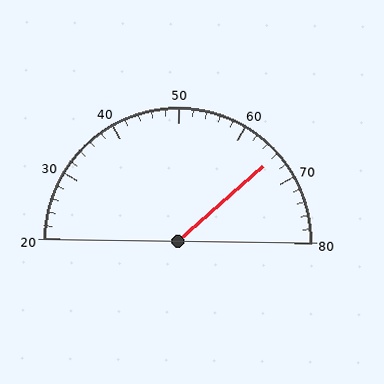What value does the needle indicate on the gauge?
The needle indicates approximately 66.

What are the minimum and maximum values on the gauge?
The gauge ranges from 20 to 80.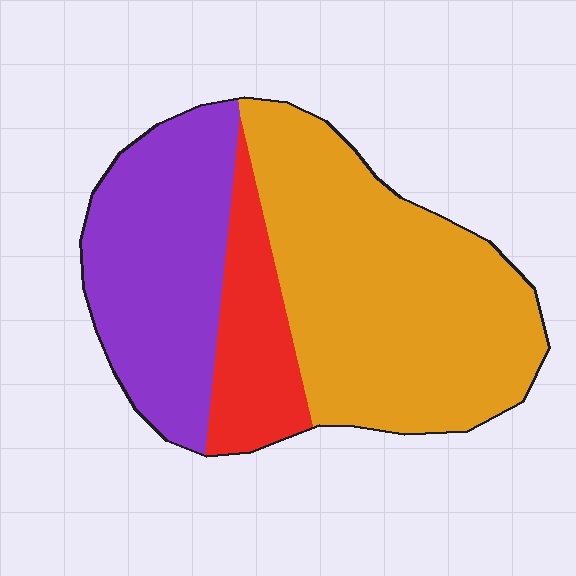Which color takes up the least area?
Red, at roughly 15%.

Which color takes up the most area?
Orange, at roughly 50%.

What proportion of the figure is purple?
Purple takes up about one third (1/3) of the figure.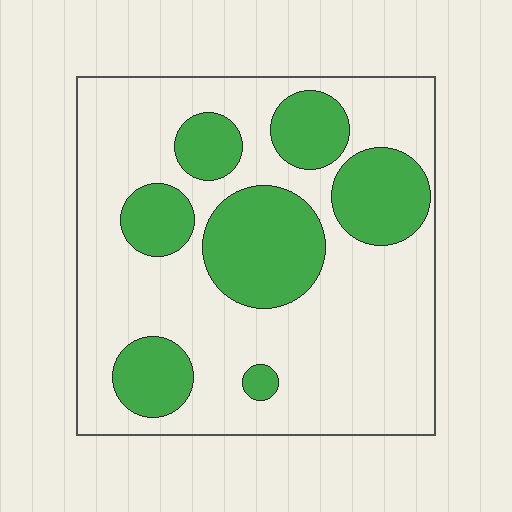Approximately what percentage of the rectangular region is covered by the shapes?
Approximately 30%.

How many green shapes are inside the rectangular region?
7.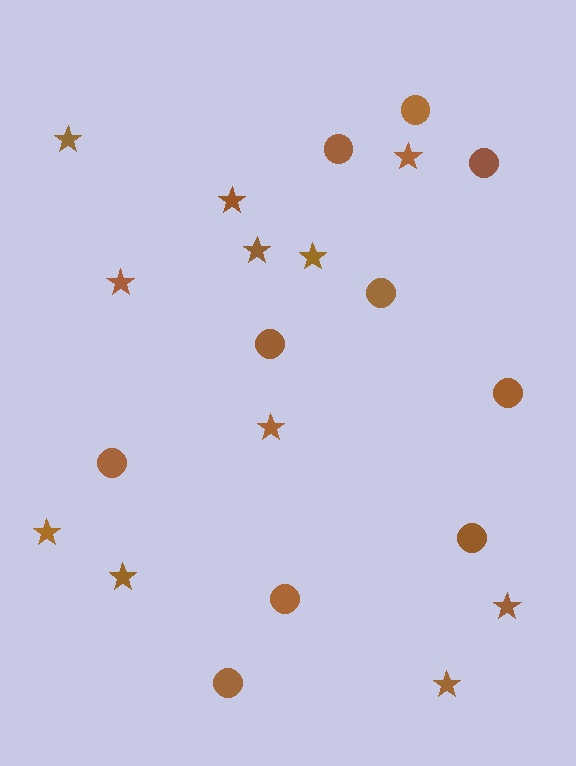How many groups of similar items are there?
There are 2 groups: one group of circles (10) and one group of stars (11).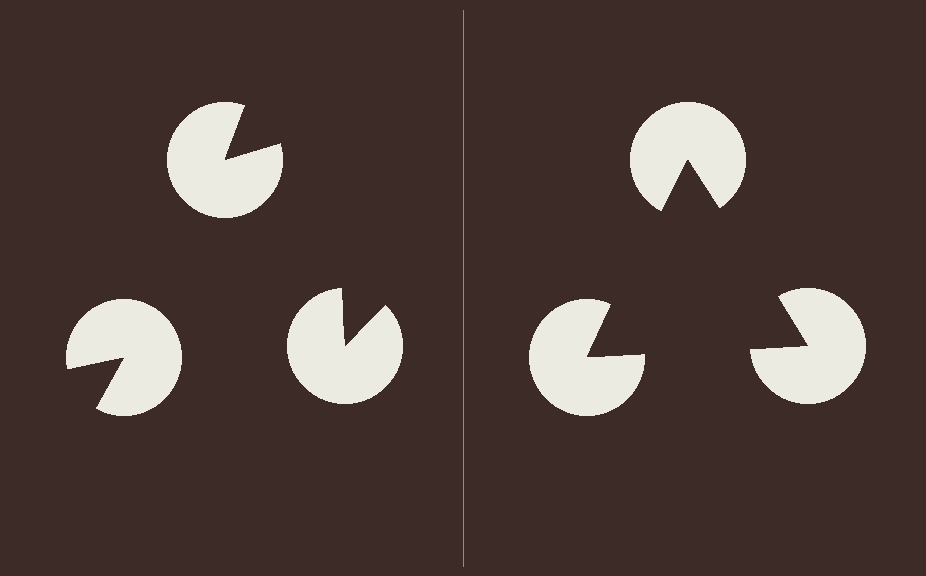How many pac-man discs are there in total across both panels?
6 — 3 on each side.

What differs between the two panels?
The pac-man discs are positioned identically on both sides; only the wedge orientations differ. On the right they align to a triangle; on the left they are misaligned.